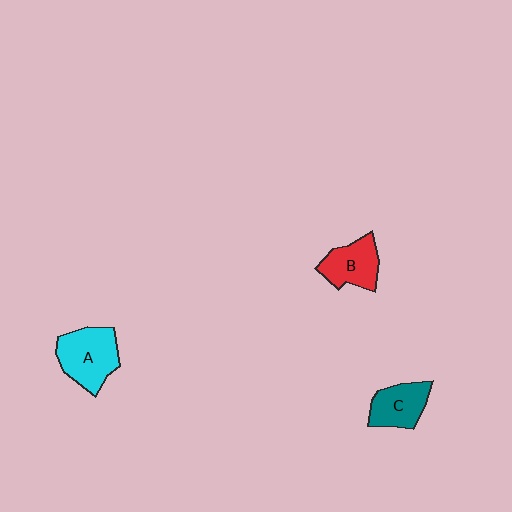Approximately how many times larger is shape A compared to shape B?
Approximately 1.3 times.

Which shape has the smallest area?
Shape C (teal).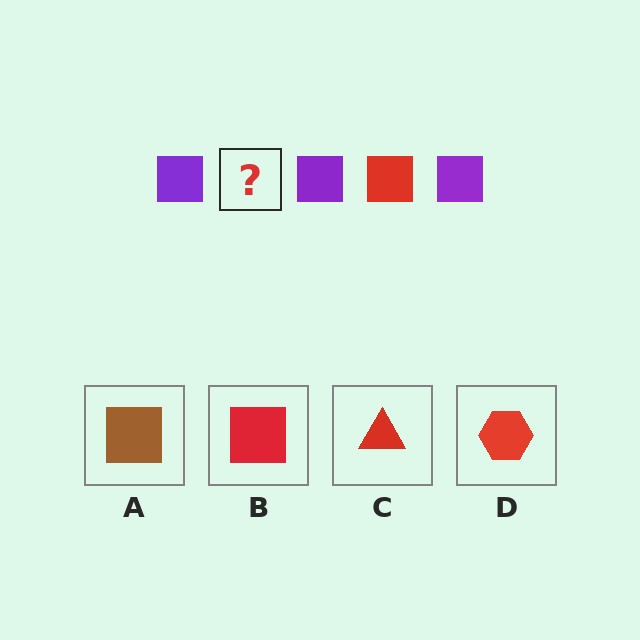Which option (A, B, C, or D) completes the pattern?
B.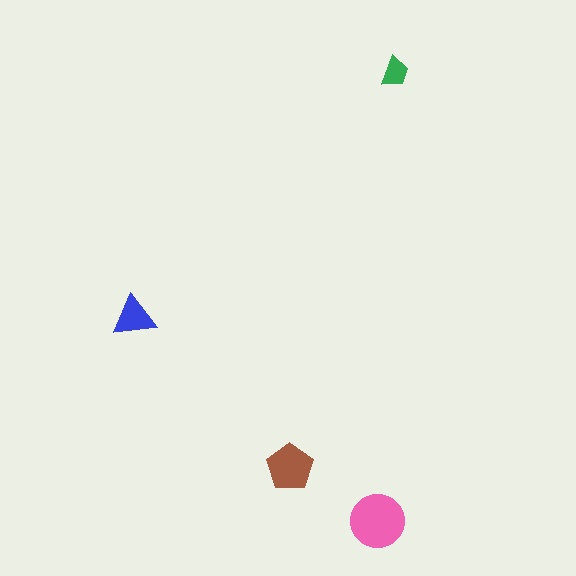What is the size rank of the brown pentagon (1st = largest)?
2nd.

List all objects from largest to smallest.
The pink circle, the brown pentagon, the blue triangle, the green trapezoid.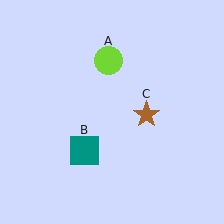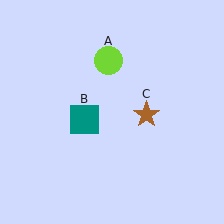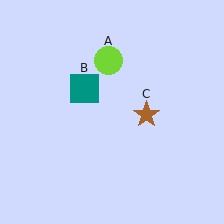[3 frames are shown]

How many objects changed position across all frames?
1 object changed position: teal square (object B).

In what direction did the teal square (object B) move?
The teal square (object B) moved up.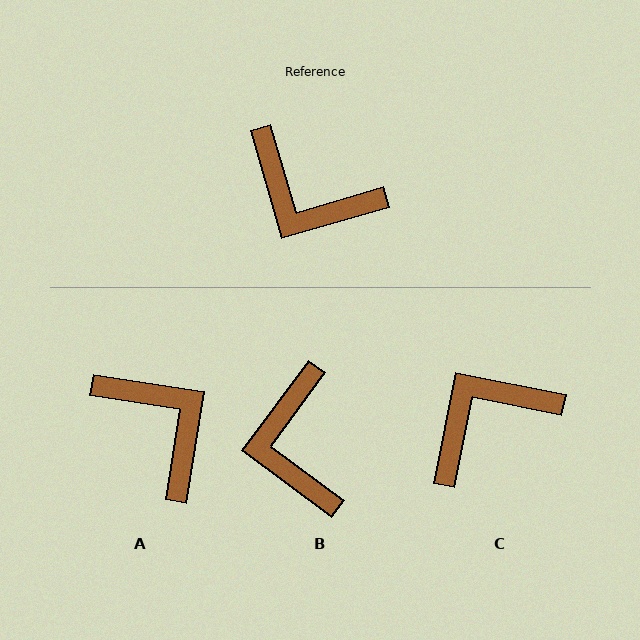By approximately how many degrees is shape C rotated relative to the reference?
Approximately 117 degrees clockwise.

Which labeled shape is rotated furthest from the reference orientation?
A, about 155 degrees away.